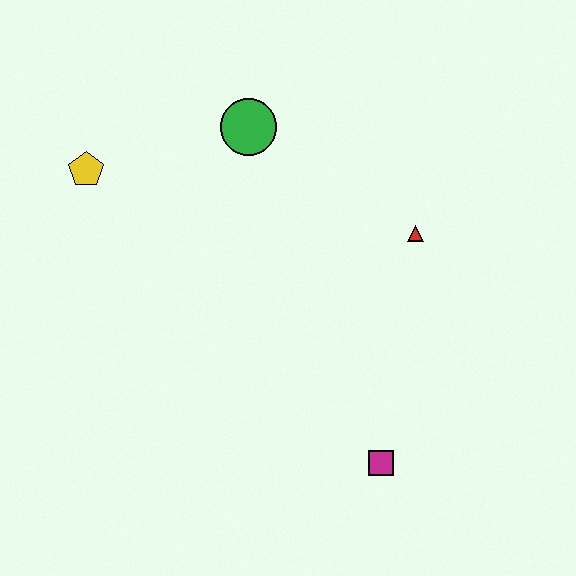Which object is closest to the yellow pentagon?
The green circle is closest to the yellow pentagon.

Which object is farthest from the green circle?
The magenta square is farthest from the green circle.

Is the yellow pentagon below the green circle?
Yes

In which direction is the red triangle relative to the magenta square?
The red triangle is above the magenta square.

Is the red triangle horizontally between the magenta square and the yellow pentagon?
No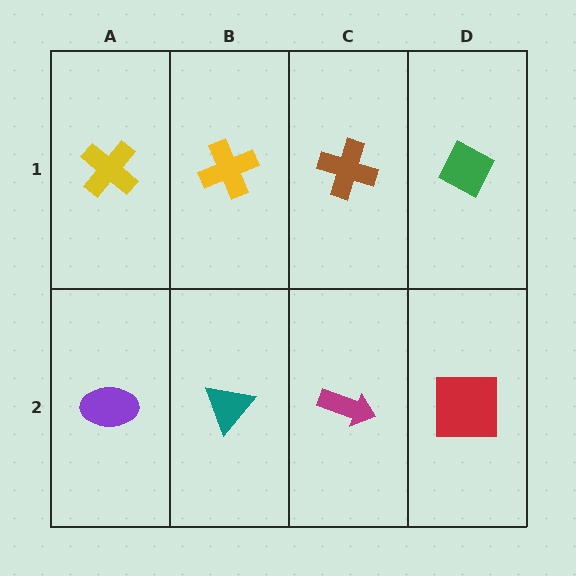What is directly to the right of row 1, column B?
A brown cross.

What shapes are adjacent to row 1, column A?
A purple ellipse (row 2, column A), a yellow cross (row 1, column B).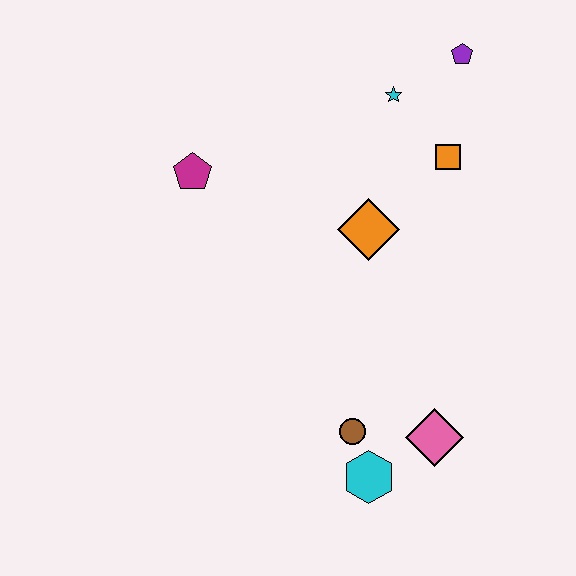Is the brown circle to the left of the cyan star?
Yes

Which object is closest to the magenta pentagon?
The orange diamond is closest to the magenta pentagon.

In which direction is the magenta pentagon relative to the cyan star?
The magenta pentagon is to the left of the cyan star.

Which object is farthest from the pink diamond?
The purple pentagon is farthest from the pink diamond.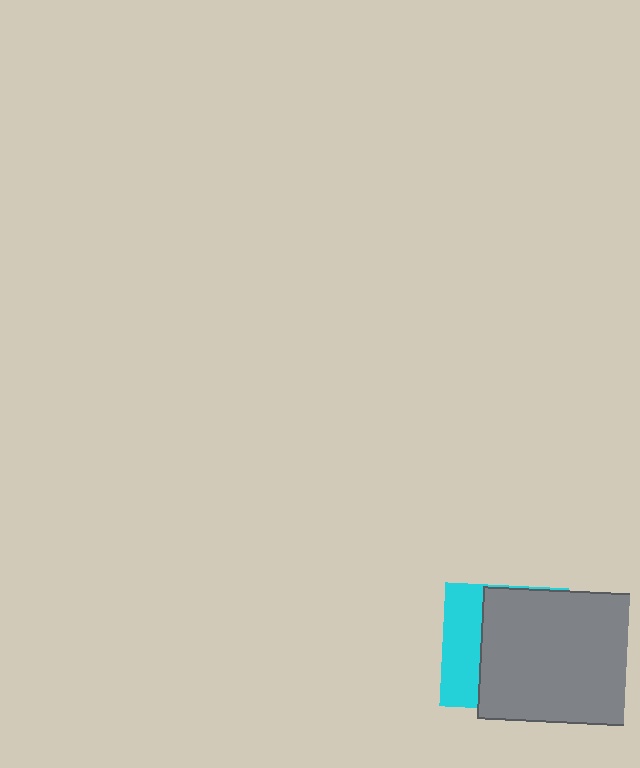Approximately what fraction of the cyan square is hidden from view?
Roughly 68% of the cyan square is hidden behind the gray rectangle.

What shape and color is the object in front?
The object in front is a gray rectangle.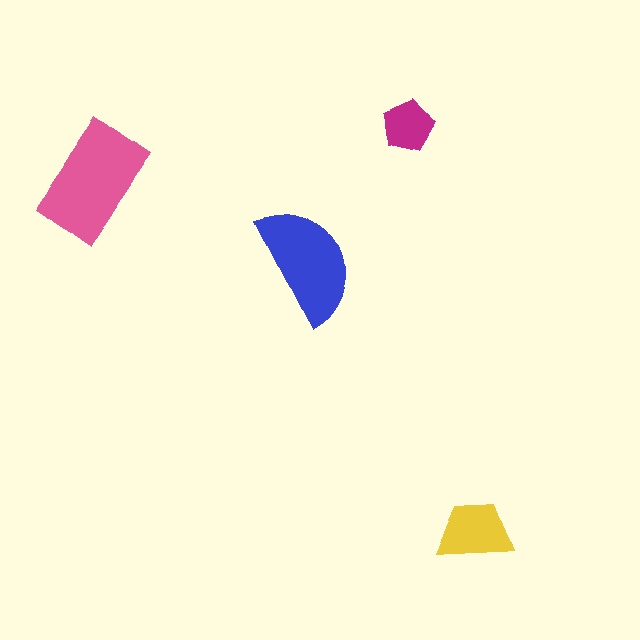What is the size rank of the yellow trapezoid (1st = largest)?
3rd.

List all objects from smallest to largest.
The magenta pentagon, the yellow trapezoid, the blue semicircle, the pink rectangle.